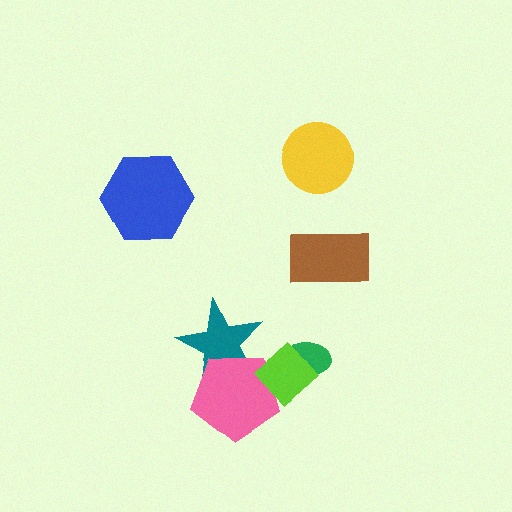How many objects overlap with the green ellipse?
1 object overlaps with the green ellipse.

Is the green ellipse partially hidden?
Yes, it is partially covered by another shape.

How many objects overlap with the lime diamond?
2 objects overlap with the lime diamond.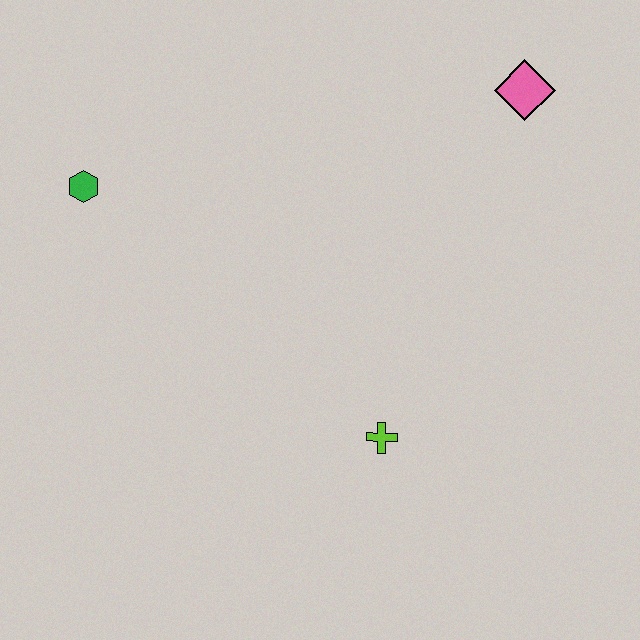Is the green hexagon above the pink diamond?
No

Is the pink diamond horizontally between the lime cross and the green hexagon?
No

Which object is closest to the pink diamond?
The lime cross is closest to the pink diamond.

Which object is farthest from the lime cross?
The green hexagon is farthest from the lime cross.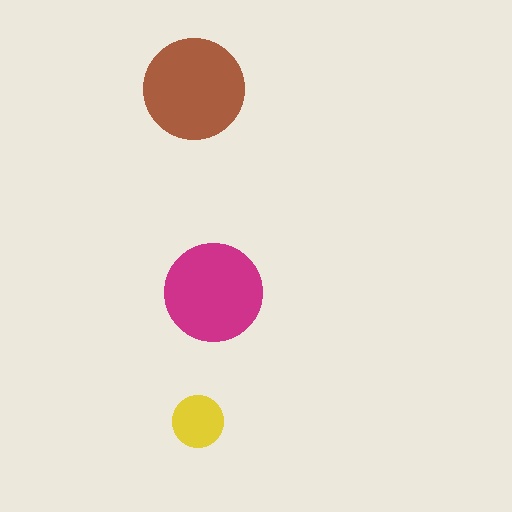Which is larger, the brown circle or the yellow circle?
The brown one.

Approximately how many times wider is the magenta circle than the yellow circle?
About 2 times wider.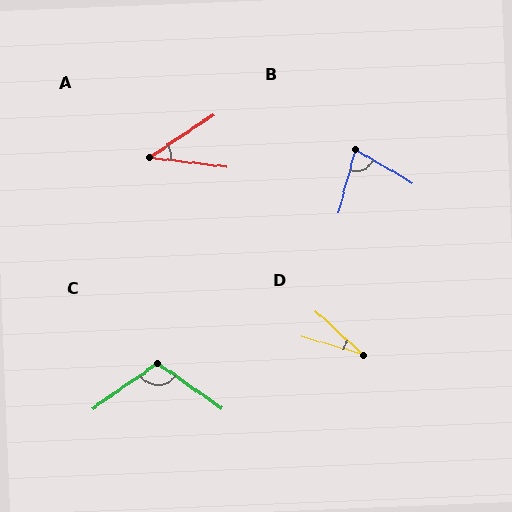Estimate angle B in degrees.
Approximately 75 degrees.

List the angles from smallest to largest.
D (27°), A (41°), B (75°), C (110°).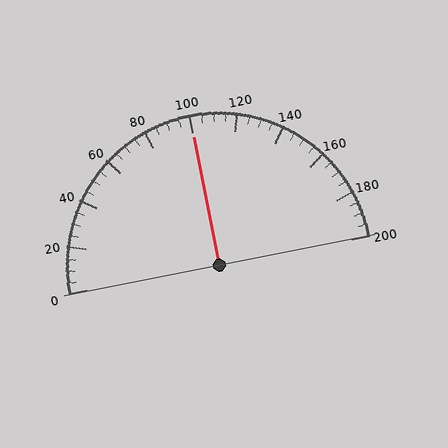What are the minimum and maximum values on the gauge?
The gauge ranges from 0 to 200.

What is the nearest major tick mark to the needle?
The nearest major tick mark is 100.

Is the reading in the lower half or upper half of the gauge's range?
The reading is in the upper half of the range (0 to 200).